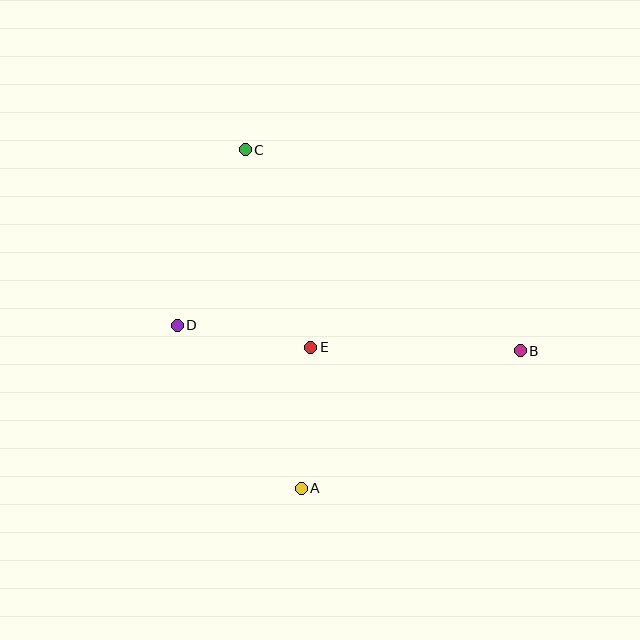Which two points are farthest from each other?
Points B and D are farthest from each other.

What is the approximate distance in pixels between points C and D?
The distance between C and D is approximately 188 pixels.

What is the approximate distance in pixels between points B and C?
The distance between B and C is approximately 340 pixels.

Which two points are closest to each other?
Points D and E are closest to each other.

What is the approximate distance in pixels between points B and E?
The distance between B and E is approximately 209 pixels.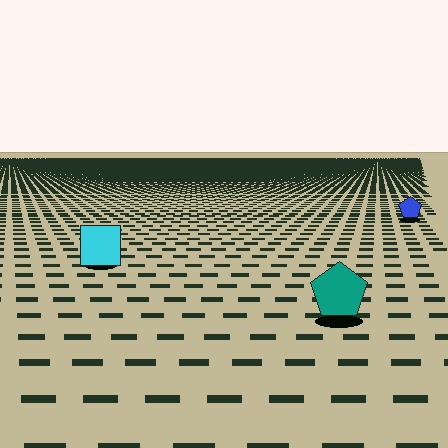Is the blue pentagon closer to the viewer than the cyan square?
No. The cyan square is closer — you can tell from the texture gradient: the ground texture is coarser near it.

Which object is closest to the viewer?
The teal pentagon is closest. The texture marks near it are larger and more spread out.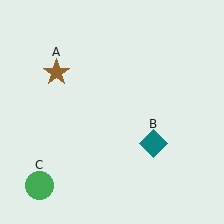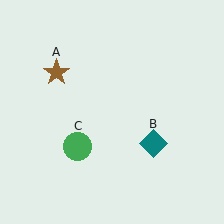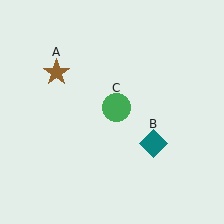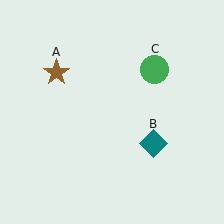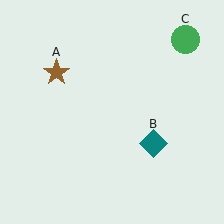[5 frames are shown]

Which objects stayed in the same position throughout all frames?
Brown star (object A) and teal diamond (object B) remained stationary.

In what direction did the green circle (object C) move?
The green circle (object C) moved up and to the right.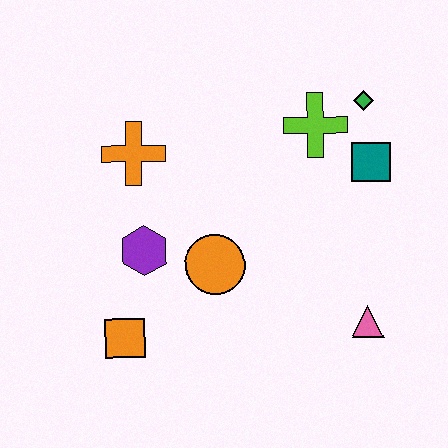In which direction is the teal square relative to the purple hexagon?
The teal square is to the right of the purple hexagon.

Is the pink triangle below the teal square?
Yes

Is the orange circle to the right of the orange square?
Yes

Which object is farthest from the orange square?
The green diamond is farthest from the orange square.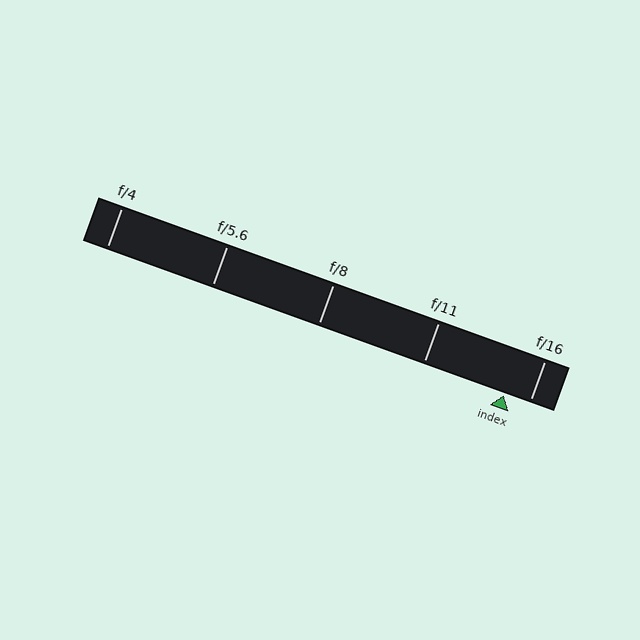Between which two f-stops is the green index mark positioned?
The index mark is between f/11 and f/16.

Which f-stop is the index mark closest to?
The index mark is closest to f/16.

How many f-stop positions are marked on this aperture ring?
There are 5 f-stop positions marked.